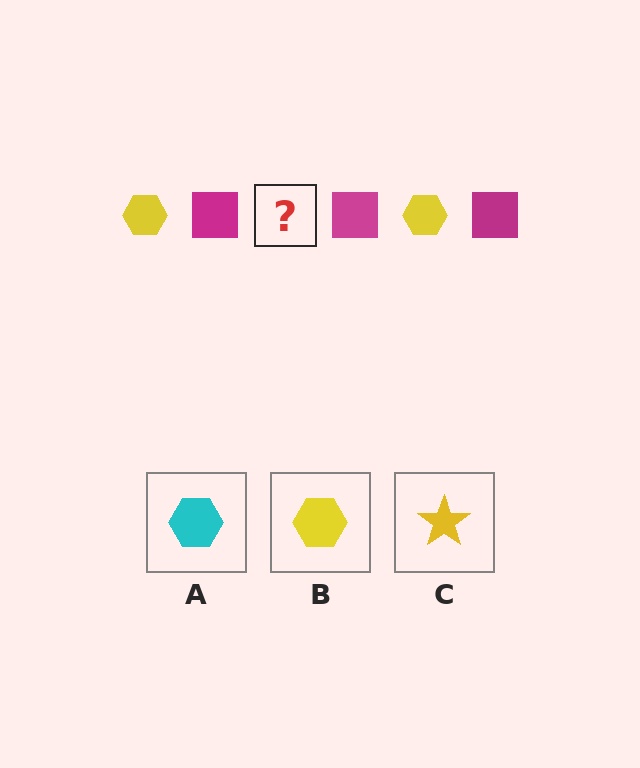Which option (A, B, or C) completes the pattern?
B.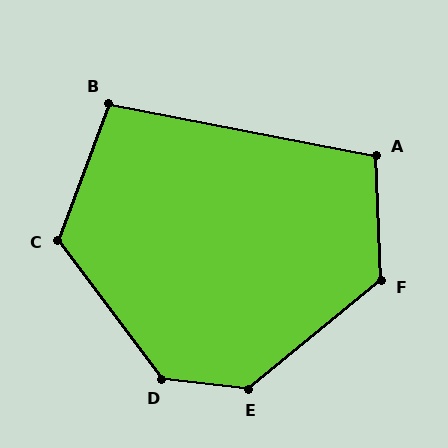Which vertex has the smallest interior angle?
B, at approximately 99 degrees.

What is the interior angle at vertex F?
Approximately 127 degrees (obtuse).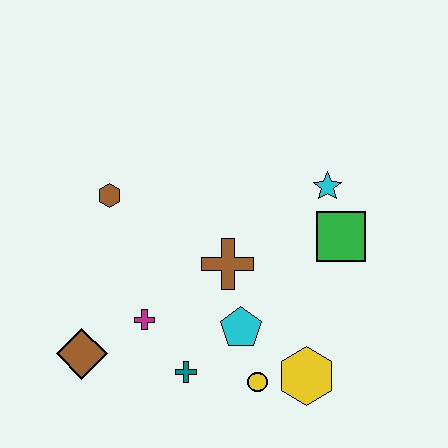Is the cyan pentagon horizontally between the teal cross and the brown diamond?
No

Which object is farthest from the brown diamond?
The cyan star is farthest from the brown diamond.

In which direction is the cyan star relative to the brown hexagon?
The cyan star is to the right of the brown hexagon.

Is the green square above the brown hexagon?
No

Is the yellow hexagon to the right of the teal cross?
Yes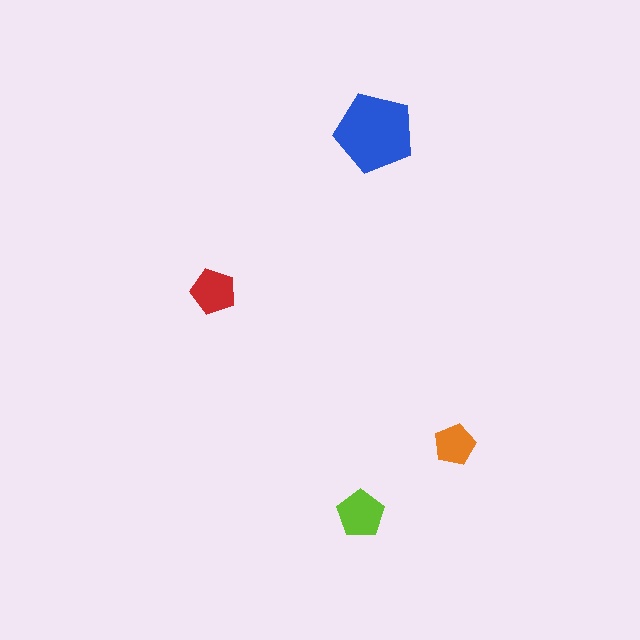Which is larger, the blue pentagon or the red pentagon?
The blue one.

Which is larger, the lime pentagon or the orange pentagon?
The lime one.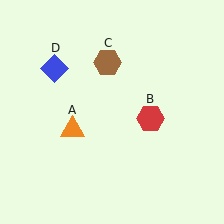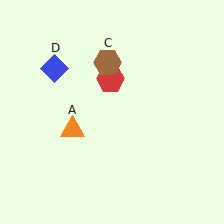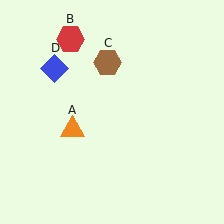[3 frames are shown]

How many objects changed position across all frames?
1 object changed position: red hexagon (object B).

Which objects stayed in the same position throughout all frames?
Orange triangle (object A) and brown hexagon (object C) and blue diamond (object D) remained stationary.